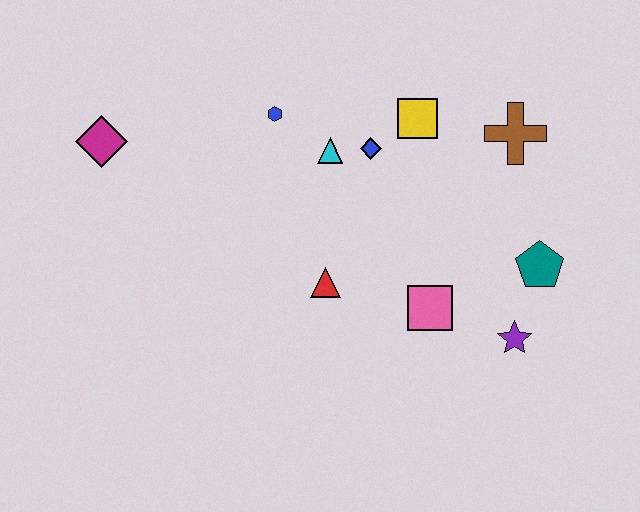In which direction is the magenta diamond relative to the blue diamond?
The magenta diamond is to the left of the blue diamond.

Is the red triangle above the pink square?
Yes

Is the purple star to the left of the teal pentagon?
Yes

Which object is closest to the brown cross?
The yellow square is closest to the brown cross.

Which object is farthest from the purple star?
The magenta diamond is farthest from the purple star.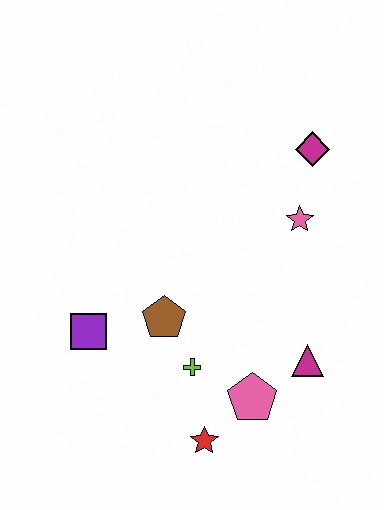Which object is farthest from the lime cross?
The magenta diamond is farthest from the lime cross.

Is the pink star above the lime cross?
Yes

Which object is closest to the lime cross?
The brown pentagon is closest to the lime cross.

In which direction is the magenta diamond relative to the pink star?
The magenta diamond is above the pink star.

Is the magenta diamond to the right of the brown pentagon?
Yes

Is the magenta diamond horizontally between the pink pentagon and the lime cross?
No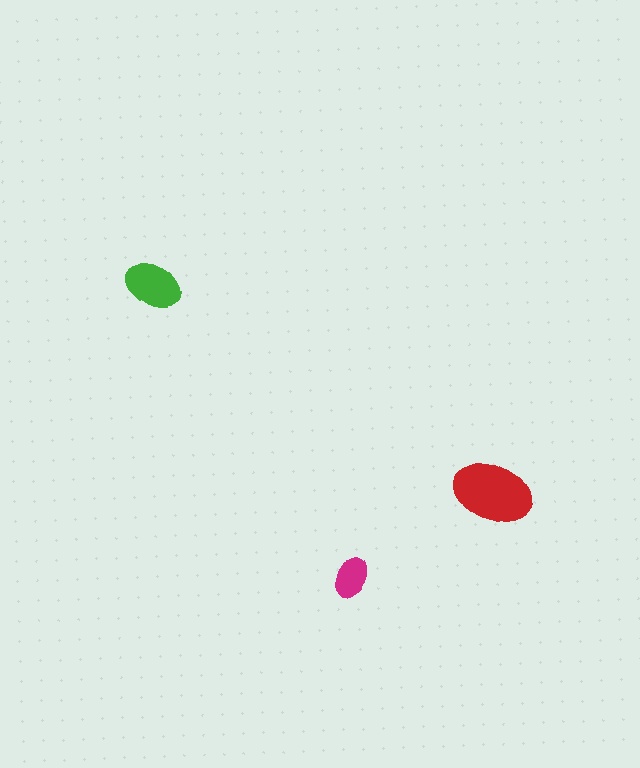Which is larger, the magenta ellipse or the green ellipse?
The green one.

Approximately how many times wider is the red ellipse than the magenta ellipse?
About 2 times wider.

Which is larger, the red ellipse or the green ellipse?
The red one.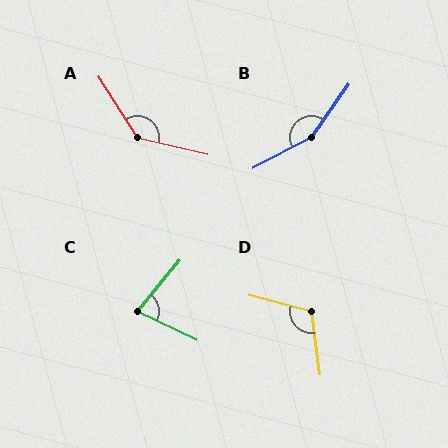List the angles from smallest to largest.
C (76°), D (112°), A (136°), B (153°).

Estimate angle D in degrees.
Approximately 112 degrees.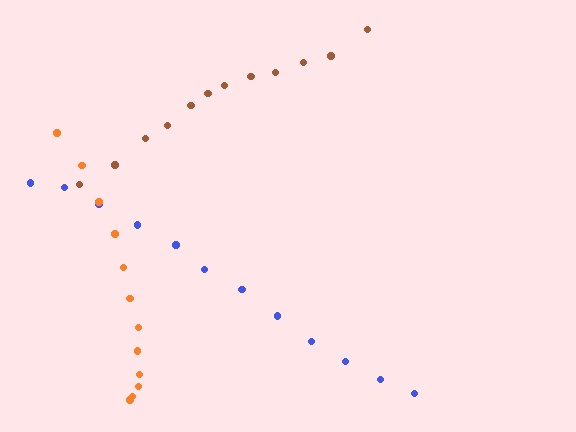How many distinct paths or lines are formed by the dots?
There are 3 distinct paths.